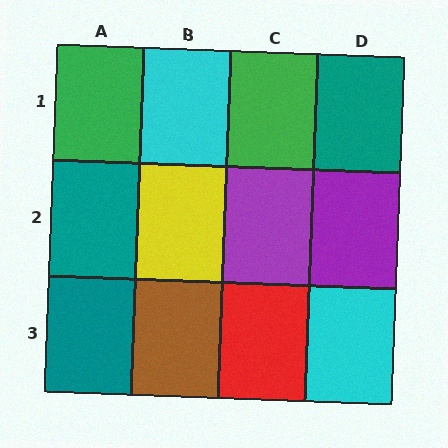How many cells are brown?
1 cell is brown.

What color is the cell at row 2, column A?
Teal.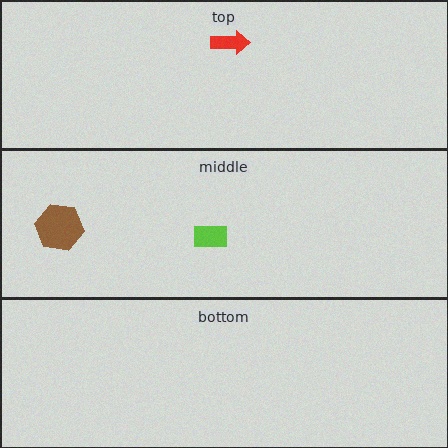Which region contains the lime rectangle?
The middle region.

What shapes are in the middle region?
The lime rectangle, the brown hexagon.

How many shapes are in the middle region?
2.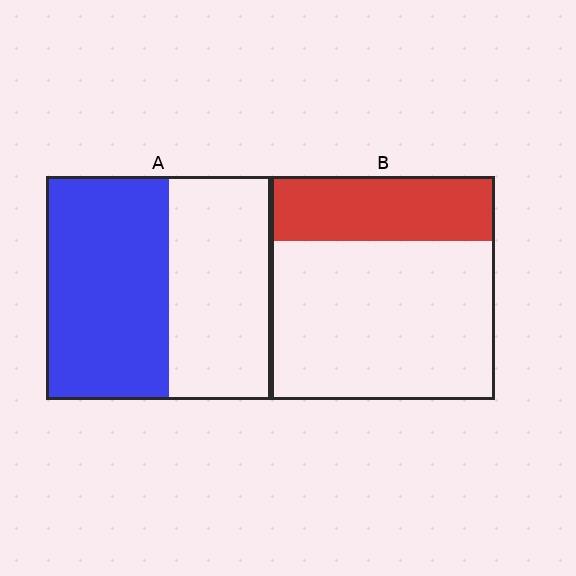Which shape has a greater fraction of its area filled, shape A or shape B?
Shape A.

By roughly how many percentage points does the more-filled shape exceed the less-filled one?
By roughly 25 percentage points (A over B).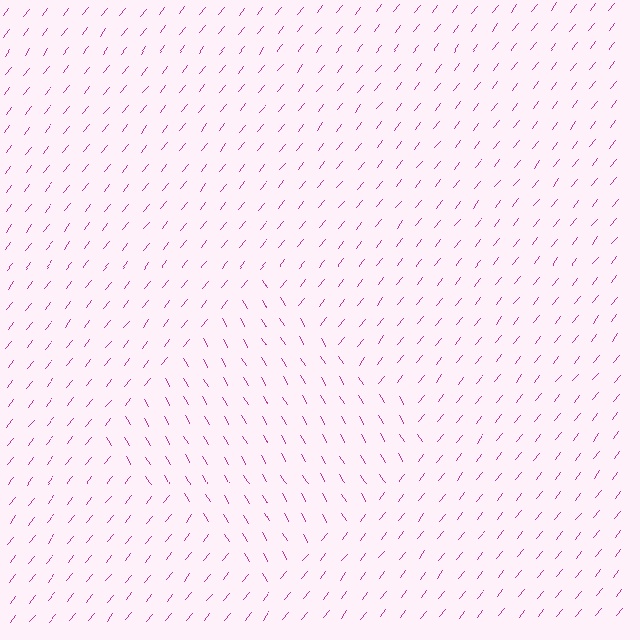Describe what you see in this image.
The image is filled with small magenta line segments. A diamond region in the image has lines oriented differently from the surrounding lines, creating a visible texture boundary.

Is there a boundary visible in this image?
Yes, there is a texture boundary formed by a change in line orientation.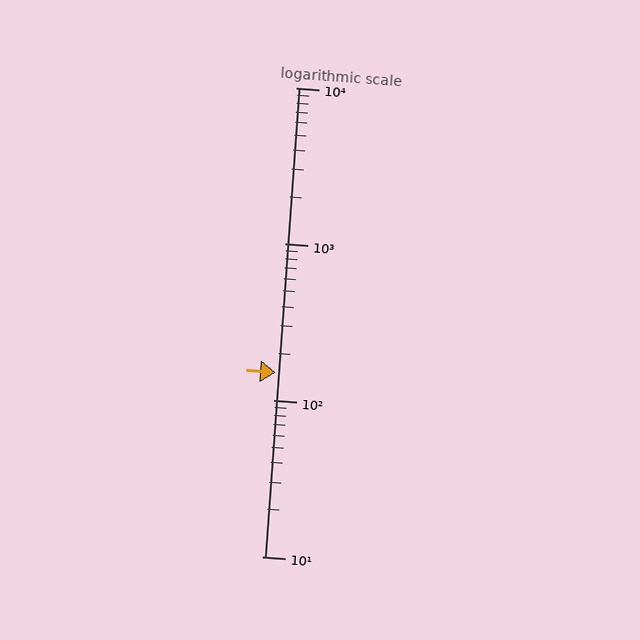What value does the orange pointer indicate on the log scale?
The pointer indicates approximately 150.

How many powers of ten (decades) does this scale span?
The scale spans 3 decades, from 10 to 10000.